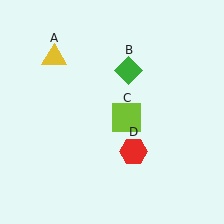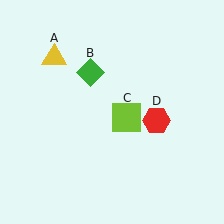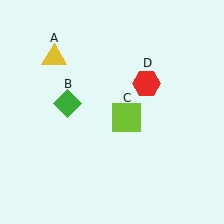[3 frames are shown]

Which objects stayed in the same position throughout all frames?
Yellow triangle (object A) and lime square (object C) remained stationary.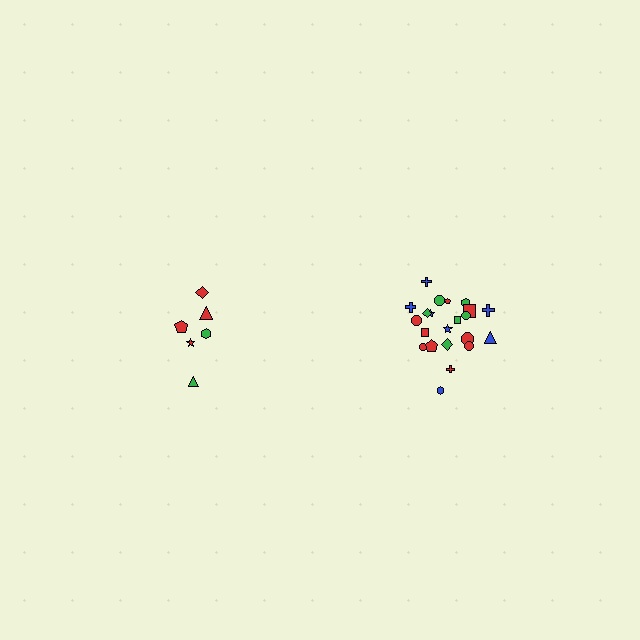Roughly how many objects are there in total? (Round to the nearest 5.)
Roughly 30 objects in total.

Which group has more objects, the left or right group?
The right group.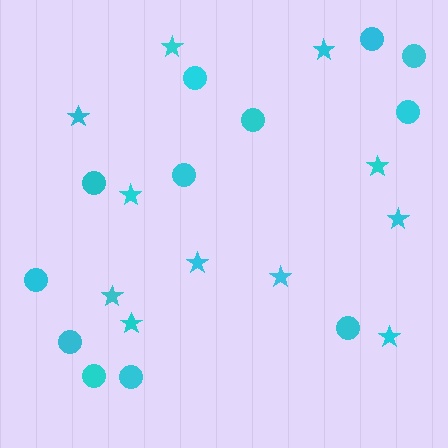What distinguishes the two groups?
There are 2 groups: one group of circles (12) and one group of stars (11).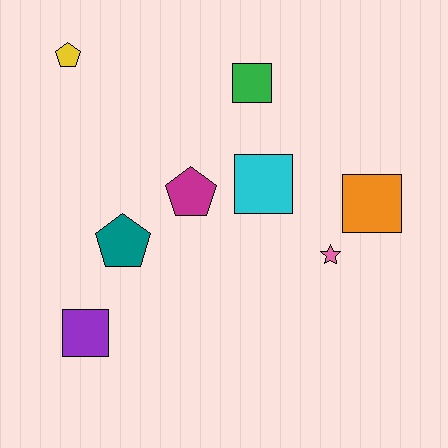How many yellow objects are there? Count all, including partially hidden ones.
There is 1 yellow object.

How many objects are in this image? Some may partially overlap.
There are 8 objects.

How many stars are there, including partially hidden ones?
There is 1 star.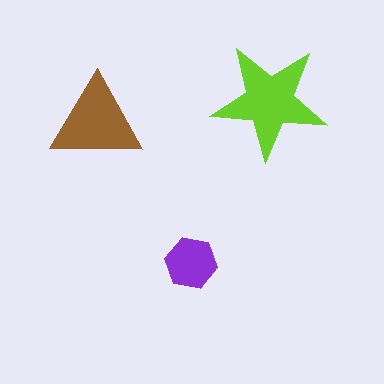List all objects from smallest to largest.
The purple hexagon, the brown triangle, the lime star.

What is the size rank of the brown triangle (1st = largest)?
2nd.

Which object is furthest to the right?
The lime star is rightmost.